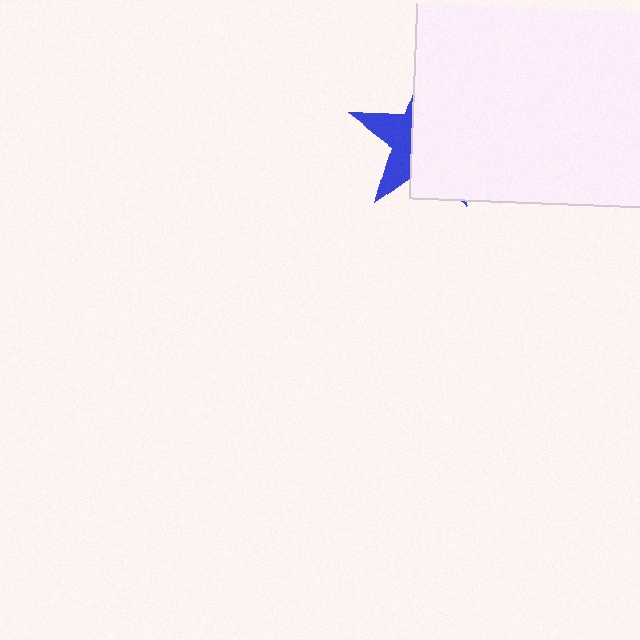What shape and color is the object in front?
The object in front is a white square.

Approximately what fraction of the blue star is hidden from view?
Roughly 66% of the blue star is hidden behind the white square.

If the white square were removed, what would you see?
You would see the complete blue star.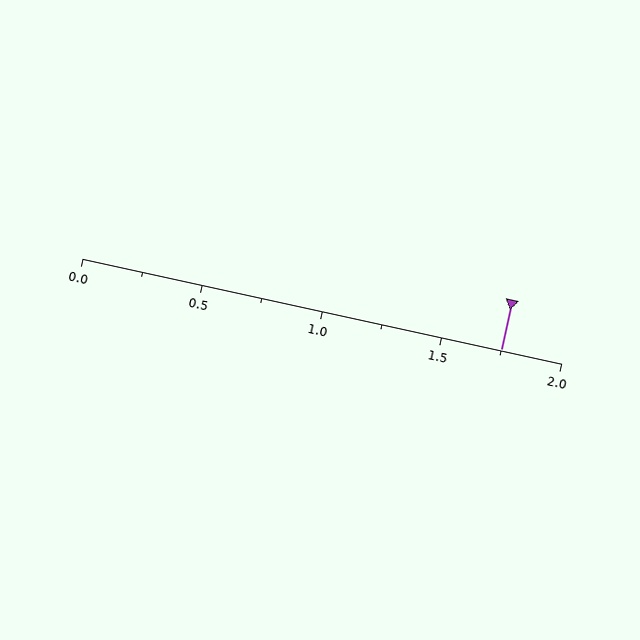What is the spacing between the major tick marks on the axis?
The major ticks are spaced 0.5 apart.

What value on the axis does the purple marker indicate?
The marker indicates approximately 1.75.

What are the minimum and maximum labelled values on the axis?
The axis runs from 0.0 to 2.0.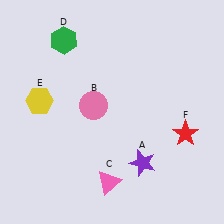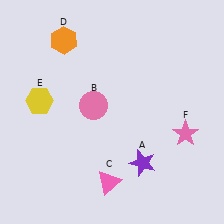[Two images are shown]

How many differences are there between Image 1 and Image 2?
There are 2 differences between the two images.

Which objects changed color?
D changed from green to orange. F changed from red to pink.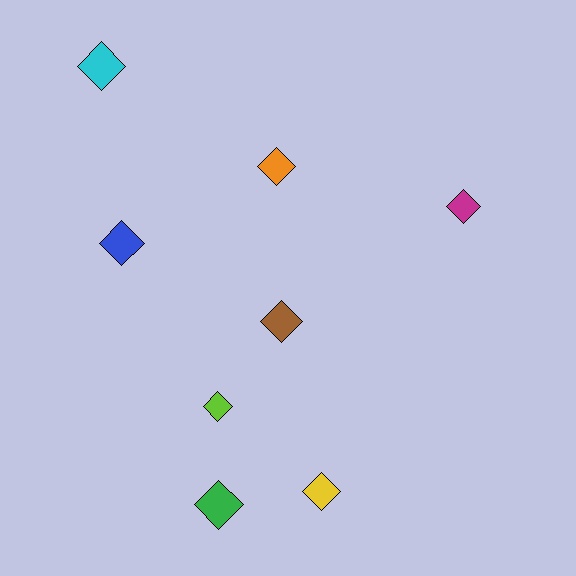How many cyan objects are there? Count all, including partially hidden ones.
There is 1 cyan object.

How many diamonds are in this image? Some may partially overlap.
There are 8 diamonds.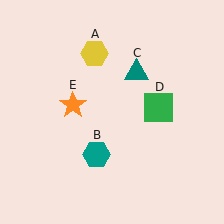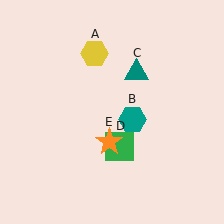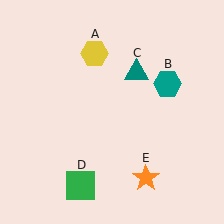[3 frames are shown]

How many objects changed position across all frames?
3 objects changed position: teal hexagon (object B), green square (object D), orange star (object E).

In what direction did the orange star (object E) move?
The orange star (object E) moved down and to the right.